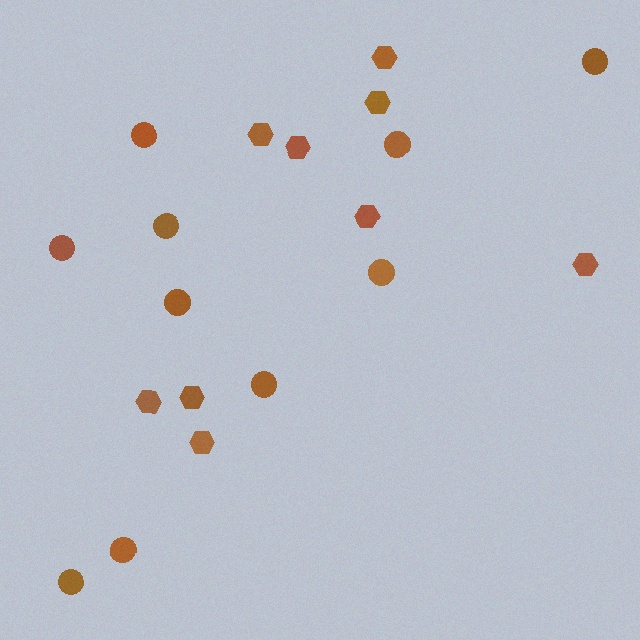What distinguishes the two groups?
There are 2 groups: one group of circles (10) and one group of hexagons (9).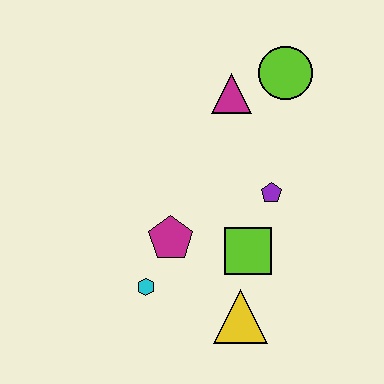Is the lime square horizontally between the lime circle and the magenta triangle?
Yes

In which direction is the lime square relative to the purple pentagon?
The lime square is below the purple pentagon.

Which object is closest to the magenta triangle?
The lime circle is closest to the magenta triangle.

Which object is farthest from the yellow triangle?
The lime circle is farthest from the yellow triangle.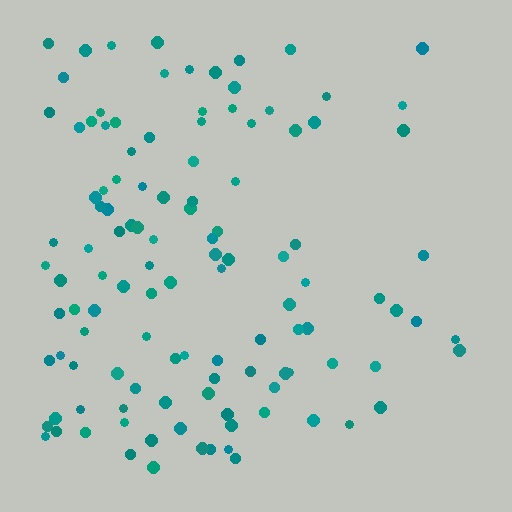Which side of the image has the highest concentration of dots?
The left.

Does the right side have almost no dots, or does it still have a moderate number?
Still a moderate number, just noticeably fewer than the left.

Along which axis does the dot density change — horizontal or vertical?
Horizontal.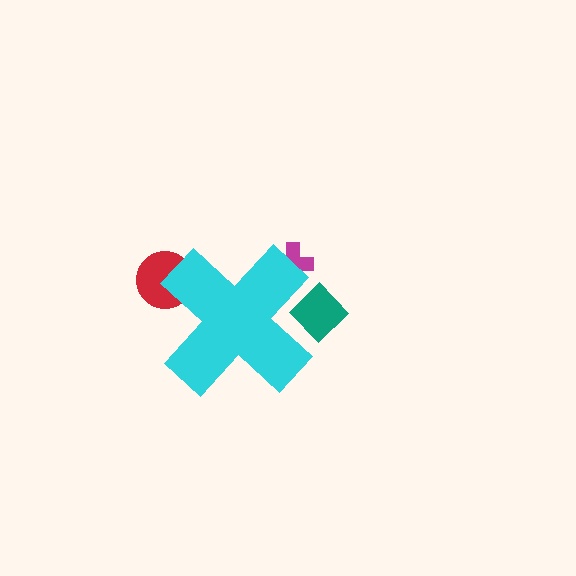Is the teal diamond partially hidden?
Yes, the teal diamond is partially hidden behind the cyan cross.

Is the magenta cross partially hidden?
Yes, the magenta cross is partially hidden behind the cyan cross.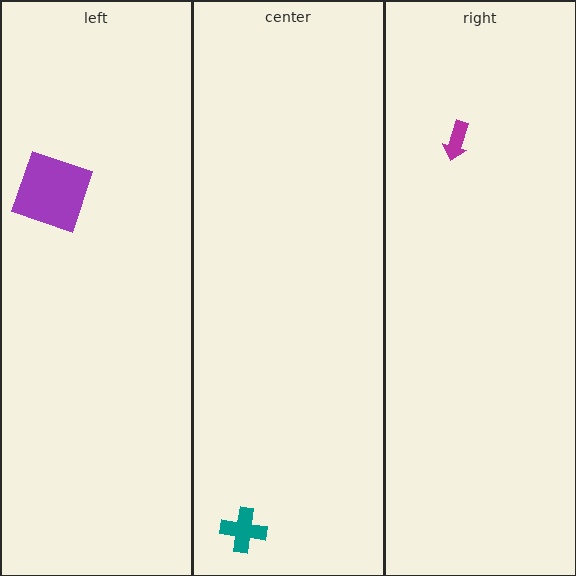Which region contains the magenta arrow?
The right region.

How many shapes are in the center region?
1.